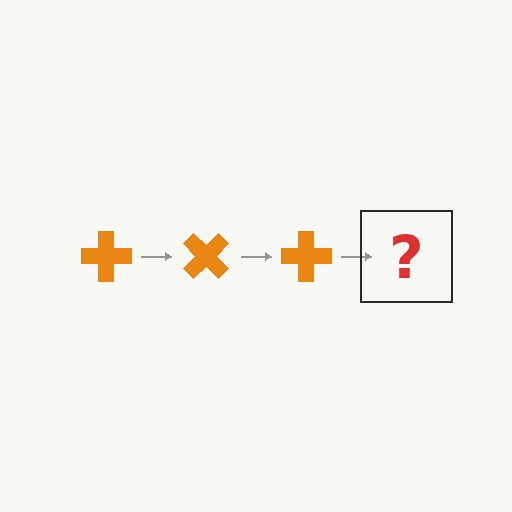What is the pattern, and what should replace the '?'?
The pattern is that the cross rotates 45 degrees each step. The '?' should be an orange cross rotated 135 degrees.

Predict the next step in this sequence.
The next step is an orange cross rotated 135 degrees.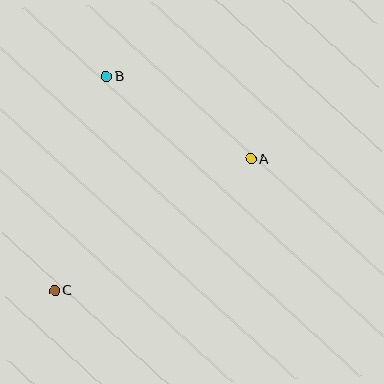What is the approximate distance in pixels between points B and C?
The distance between B and C is approximately 220 pixels.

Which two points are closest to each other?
Points A and B are closest to each other.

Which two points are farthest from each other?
Points A and C are farthest from each other.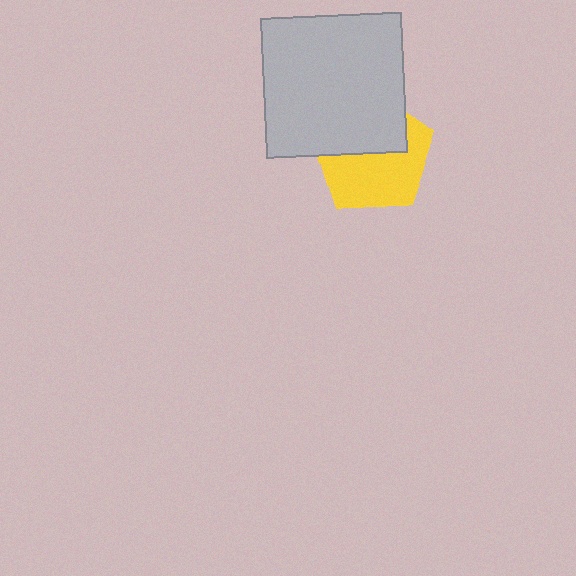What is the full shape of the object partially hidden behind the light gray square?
The partially hidden object is a yellow pentagon.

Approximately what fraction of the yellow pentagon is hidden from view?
Roughly 43% of the yellow pentagon is hidden behind the light gray square.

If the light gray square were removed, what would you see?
You would see the complete yellow pentagon.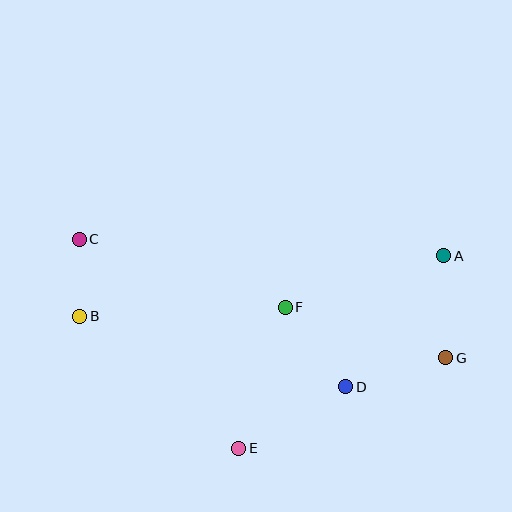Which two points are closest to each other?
Points B and C are closest to each other.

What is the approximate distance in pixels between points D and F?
The distance between D and F is approximately 100 pixels.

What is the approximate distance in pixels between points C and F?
The distance between C and F is approximately 217 pixels.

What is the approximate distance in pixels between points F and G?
The distance between F and G is approximately 168 pixels.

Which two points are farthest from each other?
Points C and G are farthest from each other.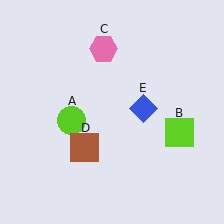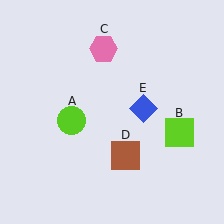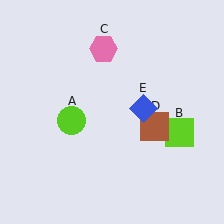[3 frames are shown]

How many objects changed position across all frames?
1 object changed position: brown square (object D).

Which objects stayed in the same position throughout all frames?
Lime circle (object A) and lime square (object B) and pink hexagon (object C) and blue diamond (object E) remained stationary.